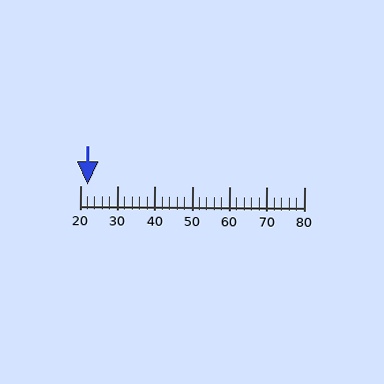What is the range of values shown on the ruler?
The ruler shows values from 20 to 80.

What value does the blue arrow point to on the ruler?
The blue arrow points to approximately 22.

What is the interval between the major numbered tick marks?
The major tick marks are spaced 10 units apart.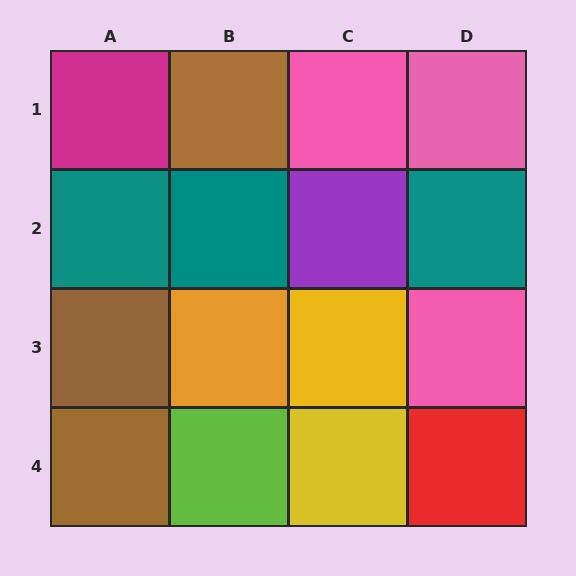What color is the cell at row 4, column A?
Brown.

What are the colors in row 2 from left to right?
Teal, teal, purple, teal.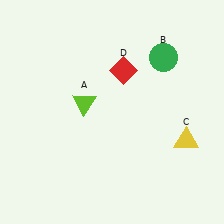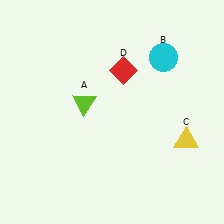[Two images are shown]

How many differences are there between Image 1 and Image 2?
There is 1 difference between the two images.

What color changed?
The circle (B) changed from green in Image 1 to cyan in Image 2.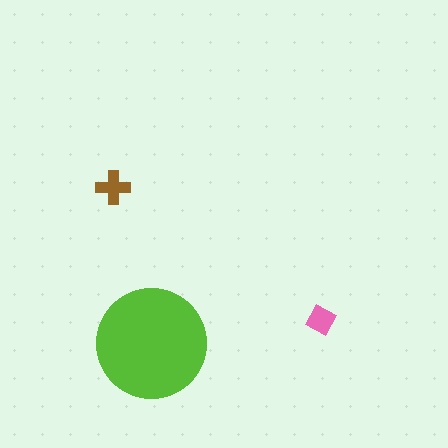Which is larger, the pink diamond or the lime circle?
The lime circle.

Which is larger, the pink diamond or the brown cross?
The brown cross.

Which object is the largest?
The lime circle.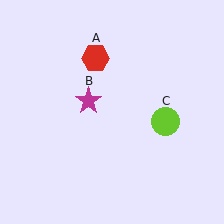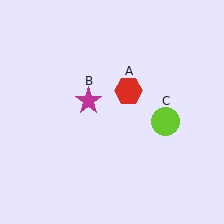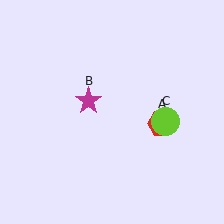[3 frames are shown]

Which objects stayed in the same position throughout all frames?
Magenta star (object B) and lime circle (object C) remained stationary.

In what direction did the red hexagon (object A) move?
The red hexagon (object A) moved down and to the right.